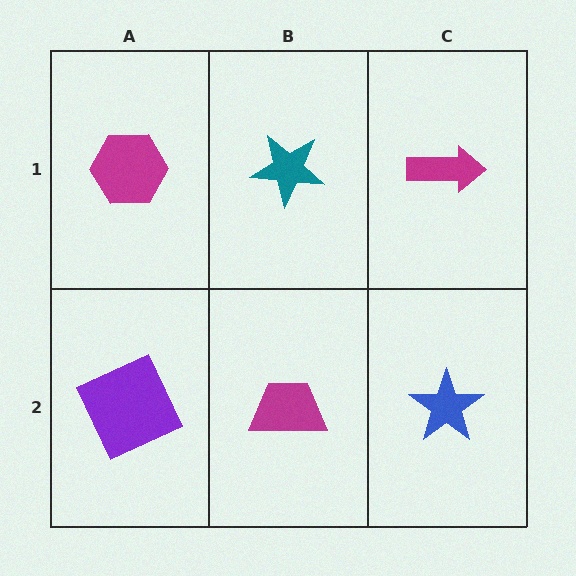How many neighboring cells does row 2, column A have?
2.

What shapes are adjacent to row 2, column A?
A magenta hexagon (row 1, column A), a magenta trapezoid (row 2, column B).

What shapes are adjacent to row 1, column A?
A purple square (row 2, column A), a teal star (row 1, column B).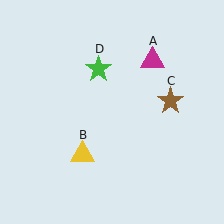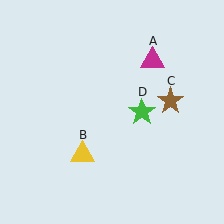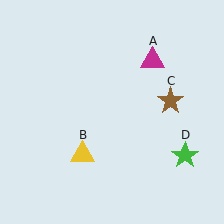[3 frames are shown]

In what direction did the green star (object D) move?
The green star (object D) moved down and to the right.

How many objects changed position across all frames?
1 object changed position: green star (object D).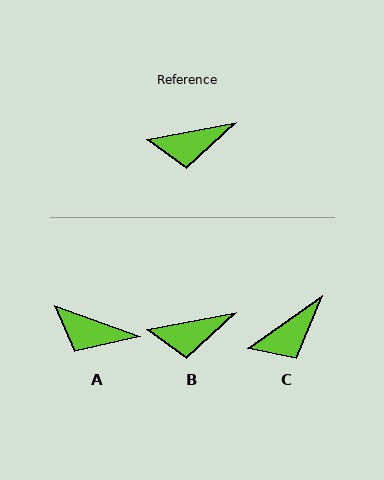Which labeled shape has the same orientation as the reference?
B.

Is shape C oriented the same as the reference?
No, it is off by about 25 degrees.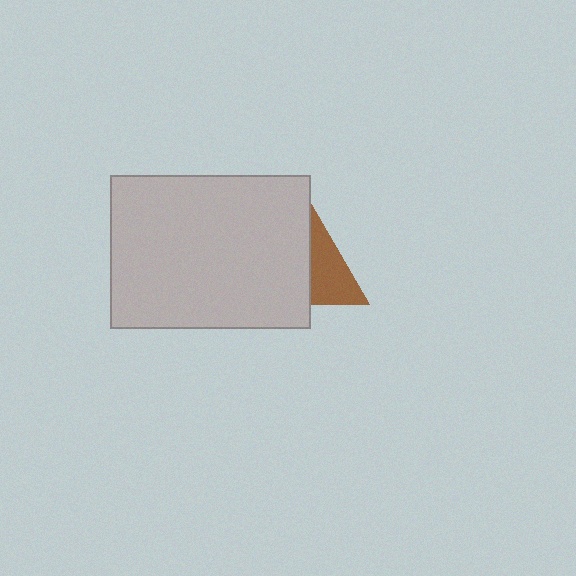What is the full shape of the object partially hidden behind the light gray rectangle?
The partially hidden object is a brown triangle.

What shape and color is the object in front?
The object in front is a light gray rectangle.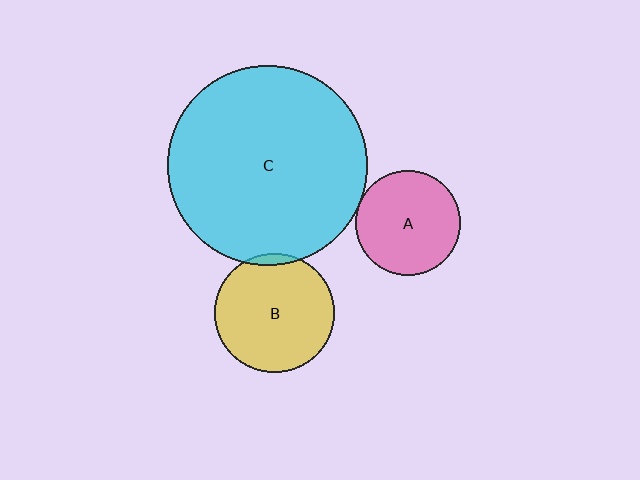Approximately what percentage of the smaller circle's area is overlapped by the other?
Approximately 5%.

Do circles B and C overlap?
Yes.